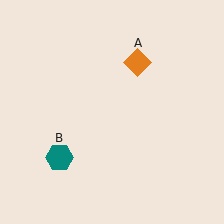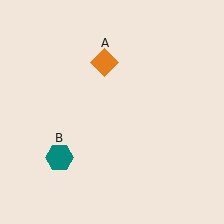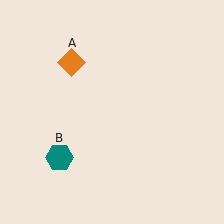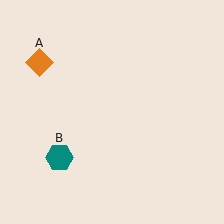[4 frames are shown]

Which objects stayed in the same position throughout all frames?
Teal hexagon (object B) remained stationary.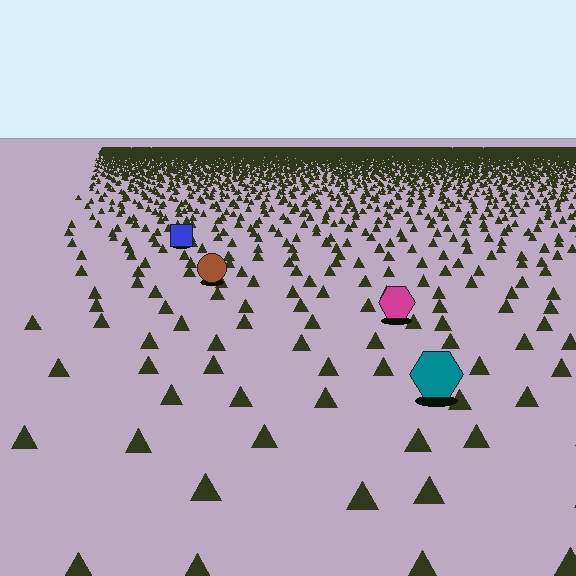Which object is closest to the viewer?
The teal hexagon is closest. The texture marks near it are larger and more spread out.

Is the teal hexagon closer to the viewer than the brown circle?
Yes. The teal hexagon is closer — you can tell from the texture gradient: the ground texture is coarser near it.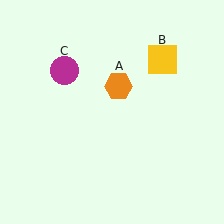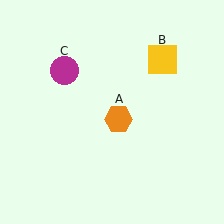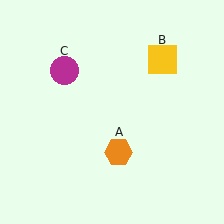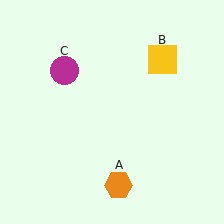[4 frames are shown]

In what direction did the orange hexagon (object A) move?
The orange hexagon (object A) moved down.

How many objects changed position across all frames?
1 object changed position: orange hexagon (object A).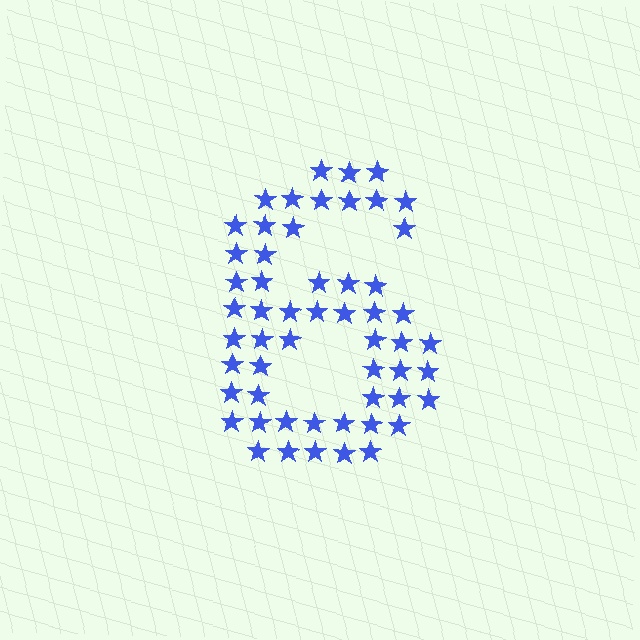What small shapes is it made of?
It is made of small stars.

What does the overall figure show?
The overall figure shows the digit 6.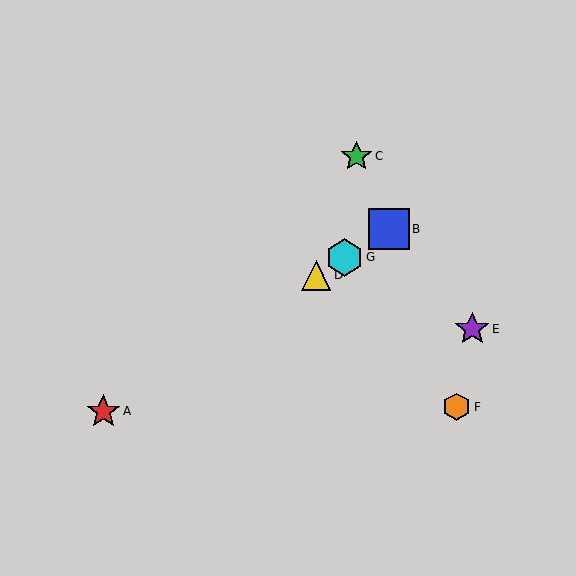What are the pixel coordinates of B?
Object B is at (389, 229).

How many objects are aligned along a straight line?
4 objects (A, B, D, G) are aligned along a straight line.